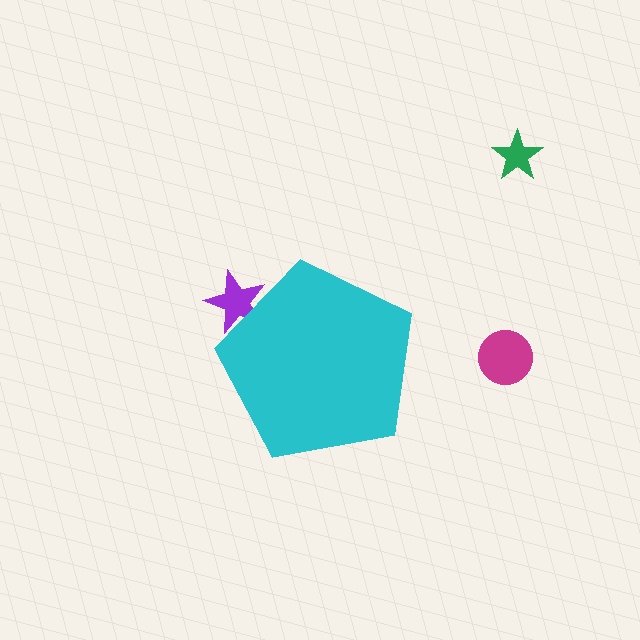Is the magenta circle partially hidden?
No, the magenta circle is fully visible.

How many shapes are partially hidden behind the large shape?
1 shape is partially hidden.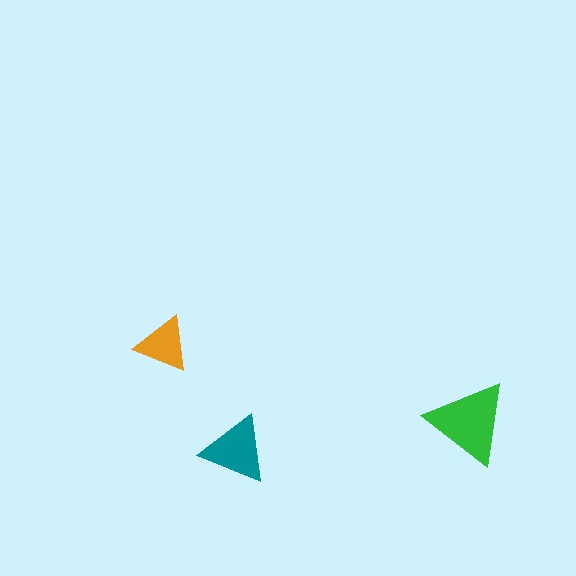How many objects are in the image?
There are 3 objects in the image.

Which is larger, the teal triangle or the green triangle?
The green one.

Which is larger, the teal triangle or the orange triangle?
The teal one.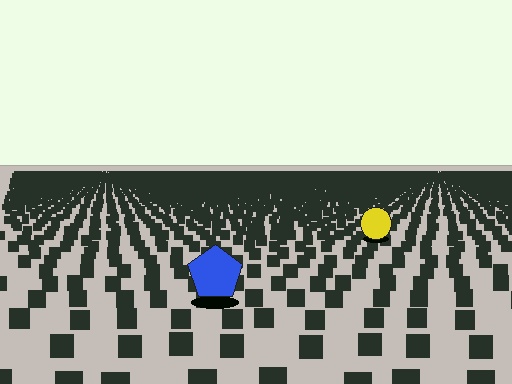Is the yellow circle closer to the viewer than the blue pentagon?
No. The blue pentagon is closer — you can tell from the texture gradient: the ground texture is coarser near it.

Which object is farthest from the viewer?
The yellow circle is farthest from the viewer. It appears smaller and the ground texture around it is denser.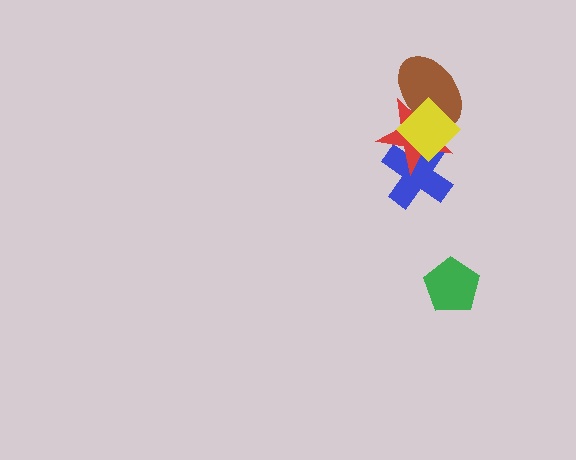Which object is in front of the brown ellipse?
The yellow diamond is in front of the brown ellipse.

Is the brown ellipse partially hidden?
Yes, it is partially covered by another shape.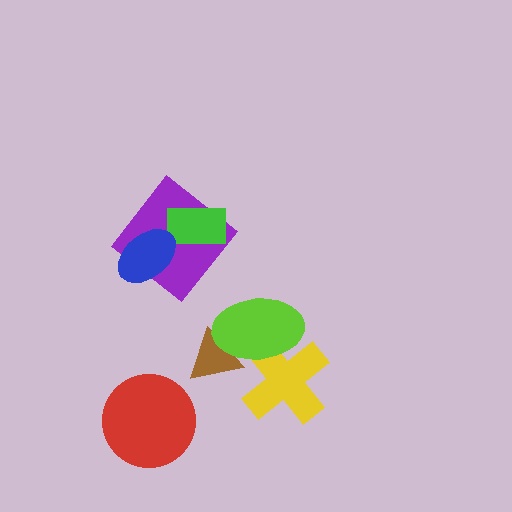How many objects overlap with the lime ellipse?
2 objects overlap with the lime ellipse.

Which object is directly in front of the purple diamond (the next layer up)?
The green rectangle is directly in front of the purple diamond.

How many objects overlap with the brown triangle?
1 object overlaps with the brown triangle.